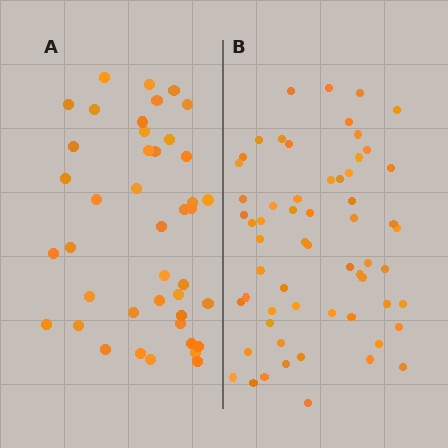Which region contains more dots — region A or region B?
Region B (the right region) has more dots.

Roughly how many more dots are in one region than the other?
Region B has approximately 20 more dots than region A.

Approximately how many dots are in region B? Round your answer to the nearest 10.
About 60 dots.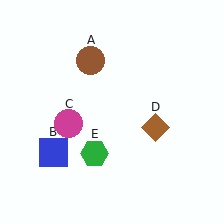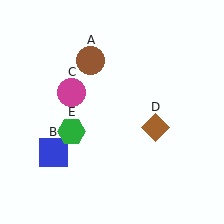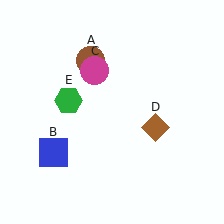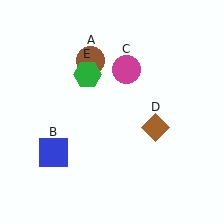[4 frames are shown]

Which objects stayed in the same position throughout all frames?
Brown circle (object A) and blue square (object B) and brown diamond (object D) remained stationary.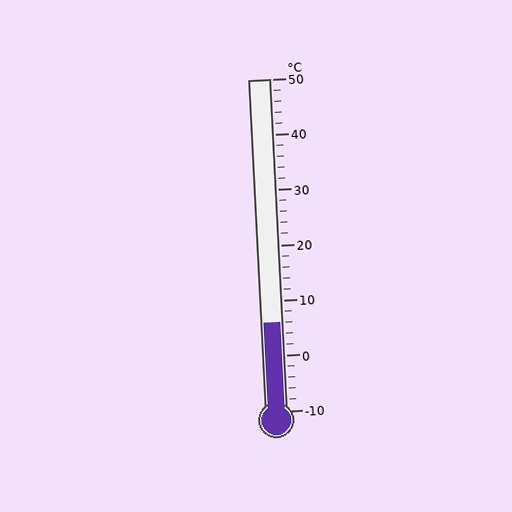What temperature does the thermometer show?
The thermometer shows approximately 6°C.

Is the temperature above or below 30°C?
The temperature is below 30°C.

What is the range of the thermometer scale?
The thermometer scale ranges from -10°C to 50°C.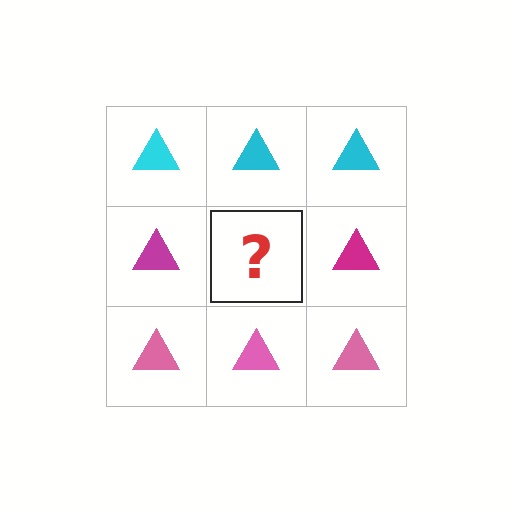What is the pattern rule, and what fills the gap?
The rule is that each row has a consistent color. The gap should be filled with a magenta triangle.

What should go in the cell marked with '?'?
The missing cell should contain a magenta triangle.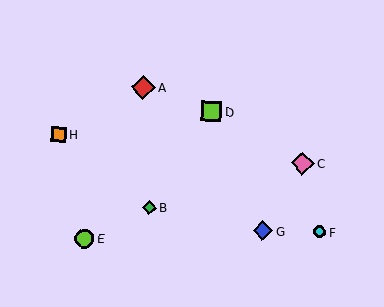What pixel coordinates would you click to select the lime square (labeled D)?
Click at (211, 111) to select the lime square D.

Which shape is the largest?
The red diamond (labeled A) is the largest.